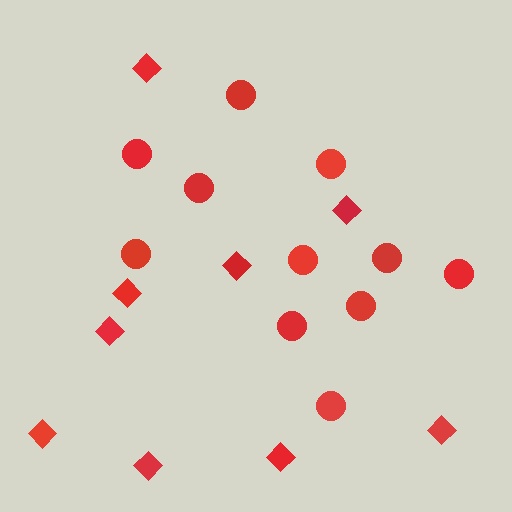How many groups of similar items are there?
There are 2 groups: one group of diamonds (9) and one group of circles (11).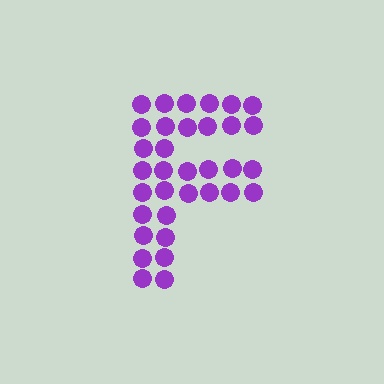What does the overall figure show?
The overall figure shows the letter F.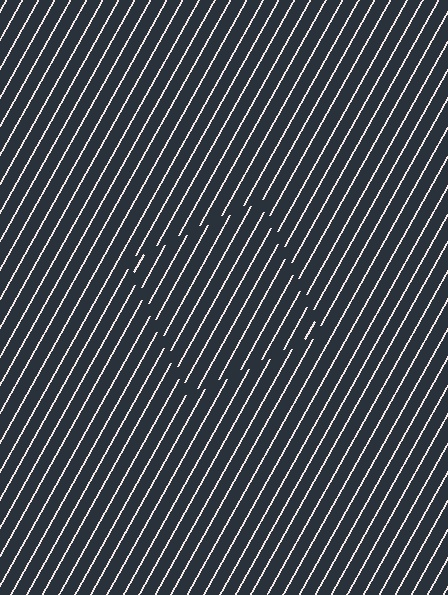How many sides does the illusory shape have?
4 sides — the line-ends trace a square.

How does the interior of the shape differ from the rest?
The interior of the shape contains the same grating, shifted by half a period — the contour is defined by the phase discontinuity where line-ends from the inner and outer gratings abut.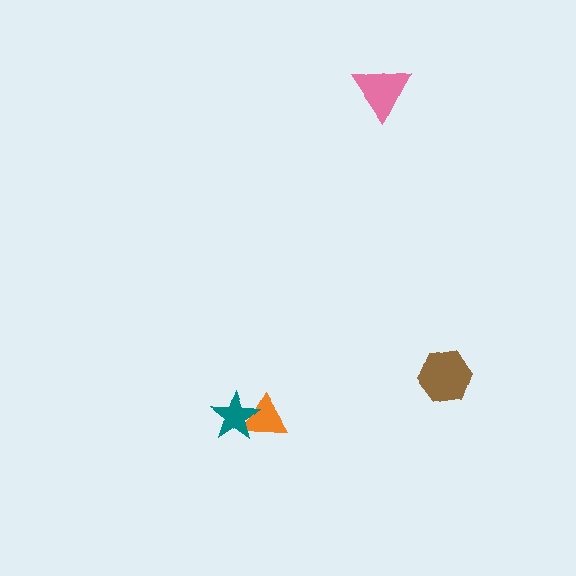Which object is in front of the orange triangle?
The teal star is in front of the orange triangle.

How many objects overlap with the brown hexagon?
0 objects overlap with the brown hexagon.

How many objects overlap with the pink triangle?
0 objects overlap with the pink triangle.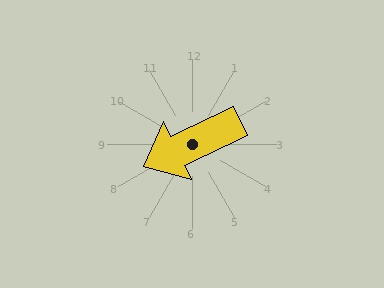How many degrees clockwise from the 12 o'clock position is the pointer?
Approximately 245 degrees.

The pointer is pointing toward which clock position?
Roughly 8 o'clock.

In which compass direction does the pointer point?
Southwest.